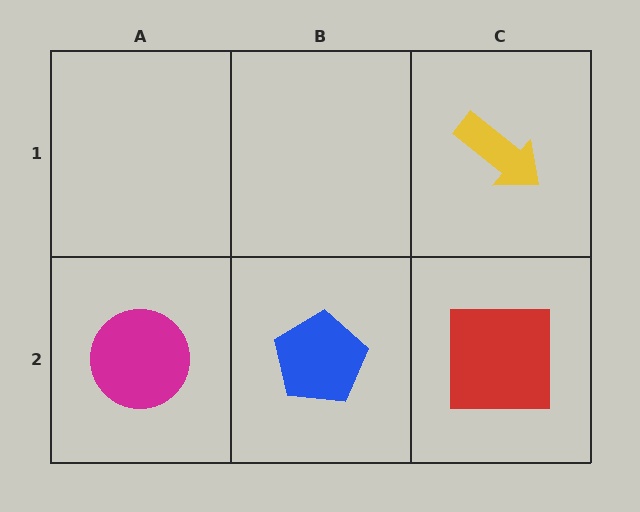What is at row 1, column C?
A yellow arrow.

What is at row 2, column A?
A magenta circle.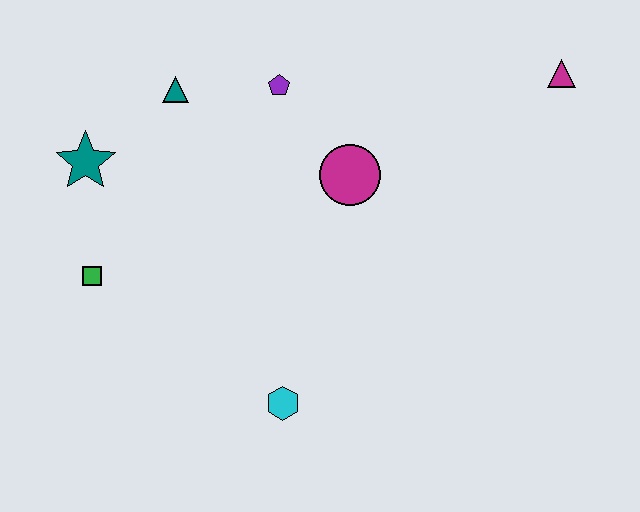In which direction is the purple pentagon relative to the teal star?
The purple pentagon is to the right of the teal star.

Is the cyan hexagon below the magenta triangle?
Yes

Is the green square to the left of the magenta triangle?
Yes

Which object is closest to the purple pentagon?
The teal triangle is closest to the purple pentagon.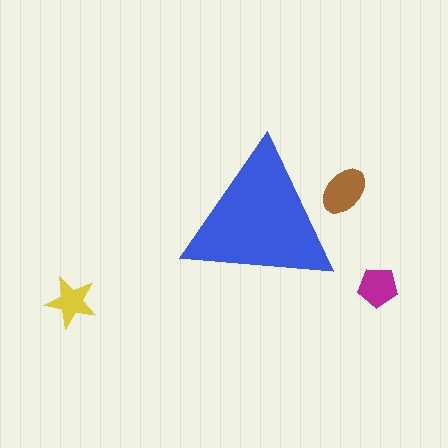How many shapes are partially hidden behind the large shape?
1 shape is partially hidden.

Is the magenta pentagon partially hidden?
No, the magenta pentagon is fully visible.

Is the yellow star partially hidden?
No, the yellow star is fully visible.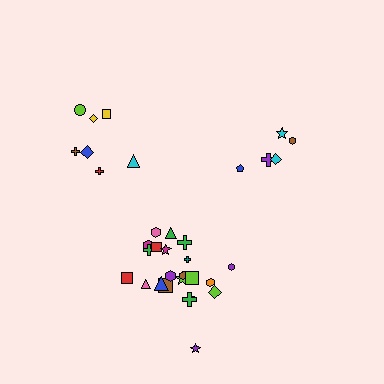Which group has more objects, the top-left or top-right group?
The top-left group.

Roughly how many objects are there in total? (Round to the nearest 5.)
Roughly 35 objects in total.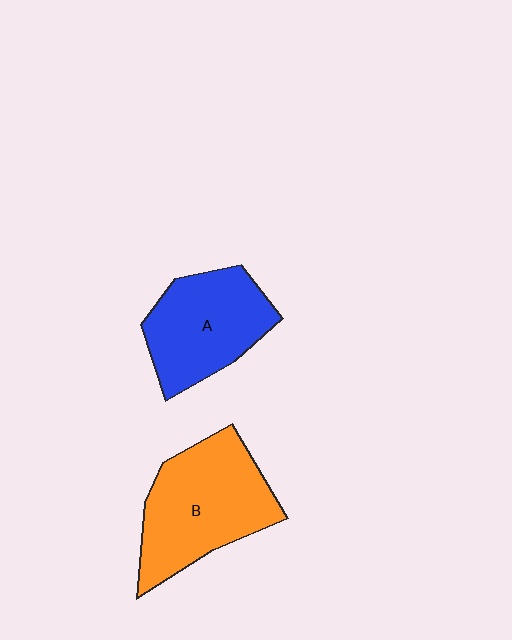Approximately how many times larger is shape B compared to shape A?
Approximately 1.2 times.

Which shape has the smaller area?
Shape A (blue).